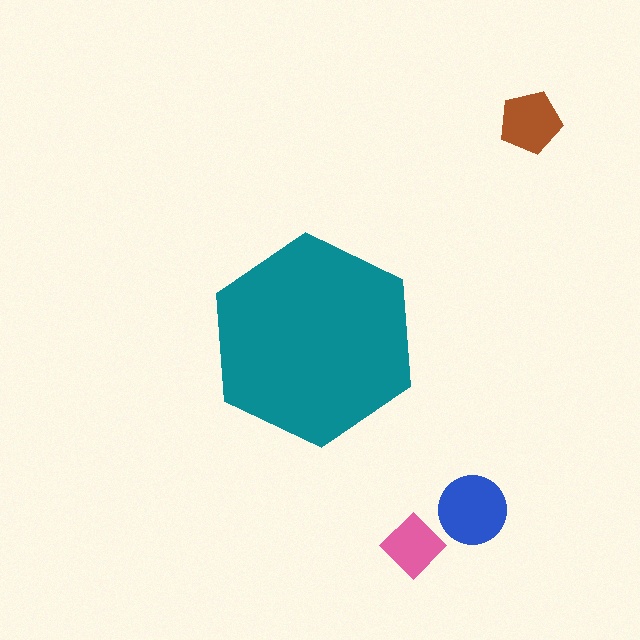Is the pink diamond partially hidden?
No, the pink diamond is fully visible.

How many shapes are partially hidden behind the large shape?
0 shapes are partially hidden.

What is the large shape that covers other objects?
A teal hexagon.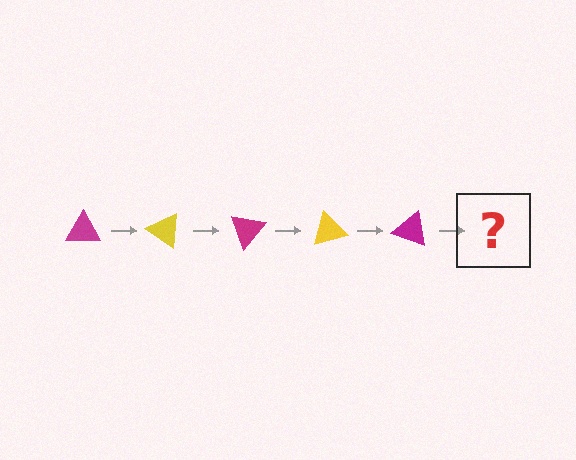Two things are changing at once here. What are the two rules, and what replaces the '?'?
The two rules are that it rotates 35 degrees each step and the color cycles through magenta and yellow. The '?' should be a yellow triangle, rotated 175 degrees from the start.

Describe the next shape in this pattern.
It should be a yellow triangle, rotated 175 degrees from the start.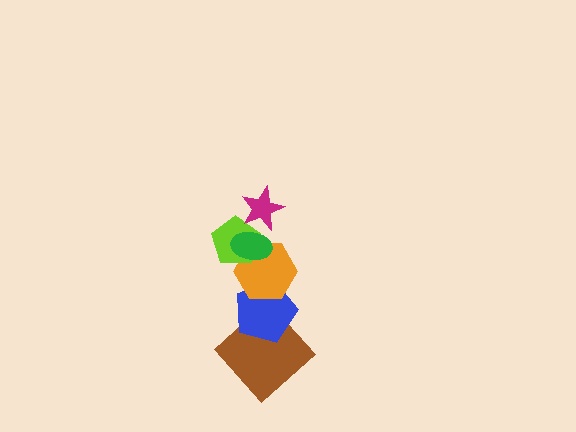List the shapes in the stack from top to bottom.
From top to bottom: the magenta star, the green ellipse, the lime pentagon, the orange hexagon, the blue pentagon, the brown diamond.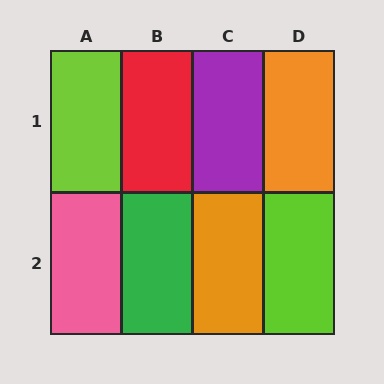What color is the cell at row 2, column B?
Green.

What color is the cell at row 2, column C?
Orange.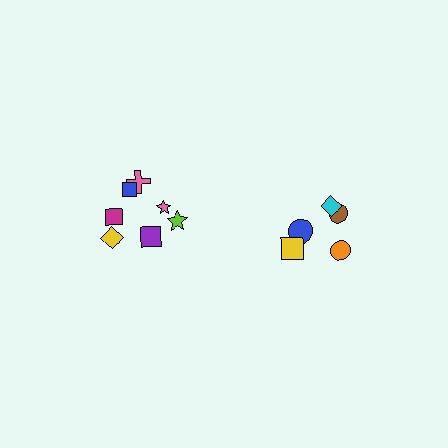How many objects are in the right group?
There are 5 objects.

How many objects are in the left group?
There are 7 objects.